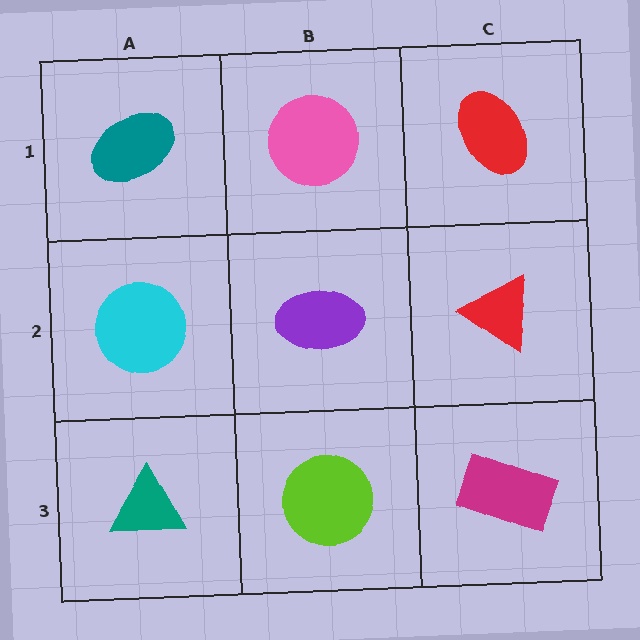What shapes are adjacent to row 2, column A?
A teal ellipse (row 1, column A), a teal triangle (row 3, column A), a purple ellipse (row 2, column B).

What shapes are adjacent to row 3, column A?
A cyan circle (row 2, column A), a lime circle (row 3, column B).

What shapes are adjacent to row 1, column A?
A cyan circle (row 2, column A), a pink circle (row 1, column B).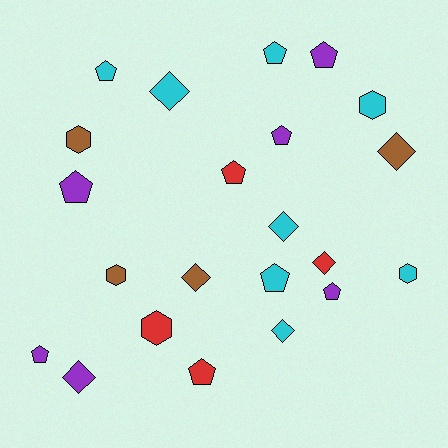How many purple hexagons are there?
There are no purple hexagons.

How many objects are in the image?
There are 22 objects.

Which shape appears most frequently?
Pentagon, with 10 objects.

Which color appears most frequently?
Cyan, with 8 objects.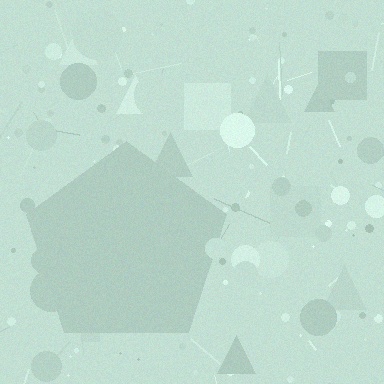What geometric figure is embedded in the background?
A pentagon is embedded in the background.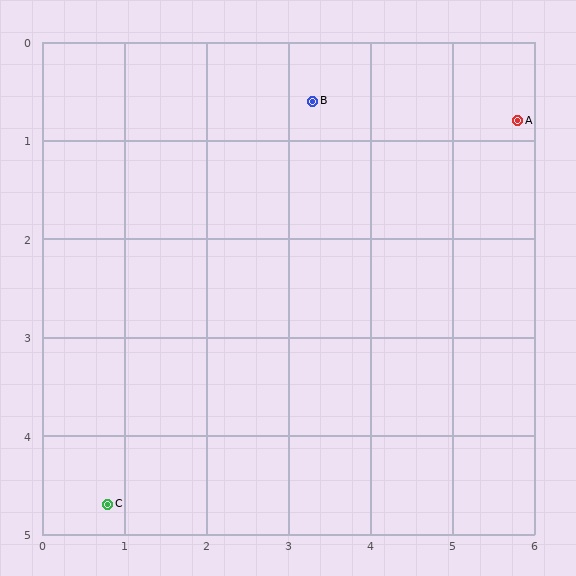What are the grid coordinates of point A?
Point A is at approximately (5.8, 0.8).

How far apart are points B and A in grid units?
Points B and A are about 2.5 grid units apart.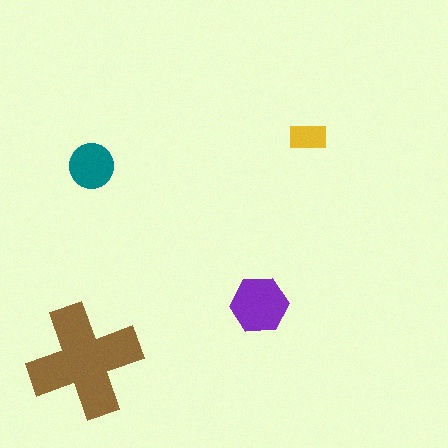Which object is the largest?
The brown cross.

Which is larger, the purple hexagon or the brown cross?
The brown cross.